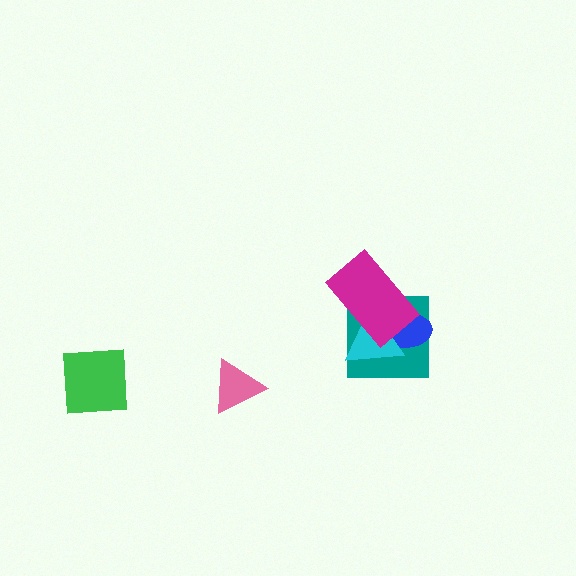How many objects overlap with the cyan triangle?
3 objects overlap with the cyan triangle.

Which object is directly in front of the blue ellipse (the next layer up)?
The cyan triangle is directly in front of the blue ellipse.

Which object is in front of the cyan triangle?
The magenta rectangle is in front of the cyan triangle.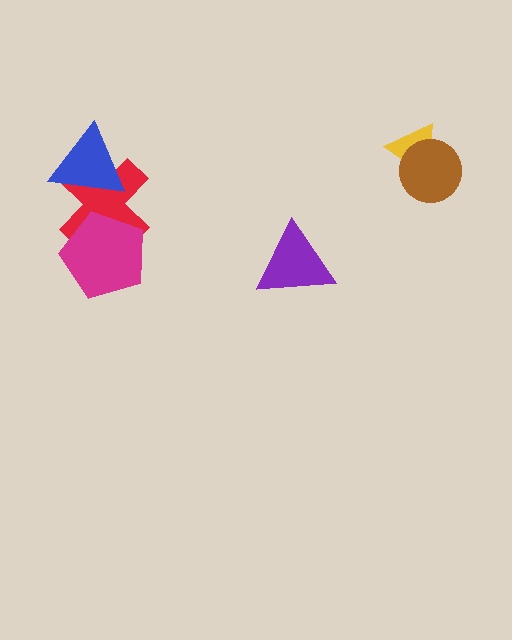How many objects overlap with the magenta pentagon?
1 object overlaps with the magenta pentagon.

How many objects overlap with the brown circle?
1 object overlaps with the brown circle.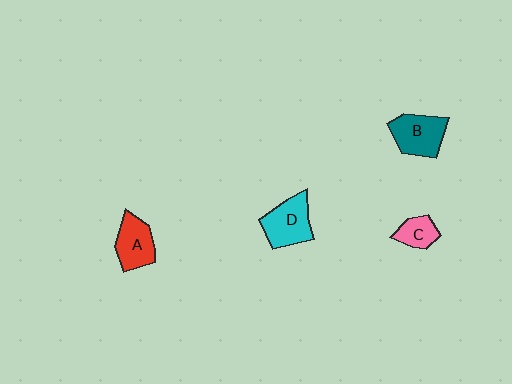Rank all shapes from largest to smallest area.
From largest to smallest: D (cyan), B (teal), A (red), C (pink).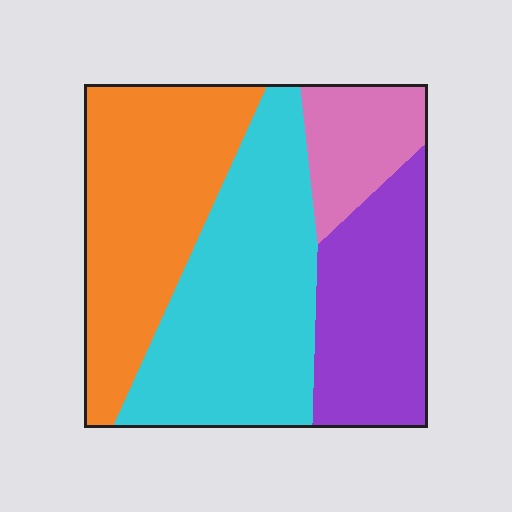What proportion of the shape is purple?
Purple takes up between a sixth and a third of the shape.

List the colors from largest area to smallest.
From largest to smallest: cyan, orange, purple, pink.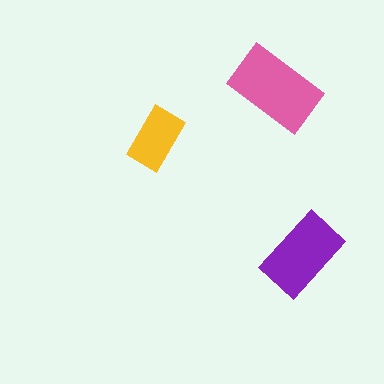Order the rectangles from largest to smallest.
the pink one, the purple one, the yellow one.